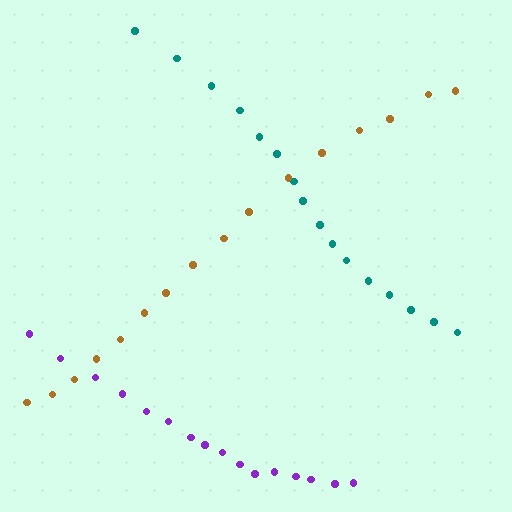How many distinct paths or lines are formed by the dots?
There are 3 distinct paths.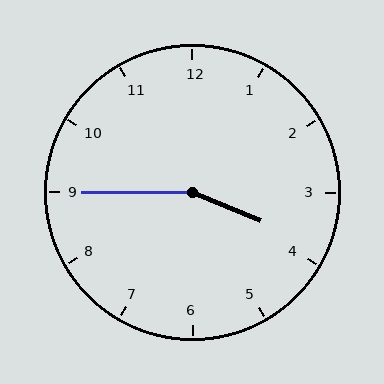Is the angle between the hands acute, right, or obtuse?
It is obtuse.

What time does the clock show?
3:45.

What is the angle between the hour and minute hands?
Approximately 158 degrees.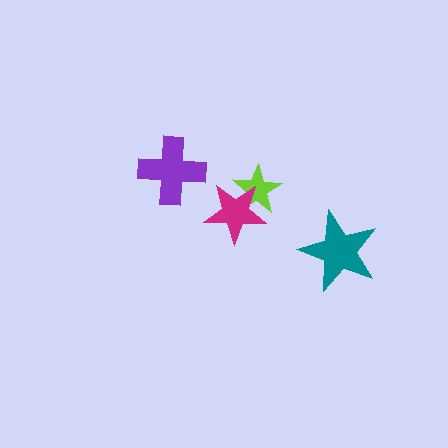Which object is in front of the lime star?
The magenta star is in front of the lime star.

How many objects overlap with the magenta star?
1 object overlaps with the magenta star.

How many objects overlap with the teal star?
0 objects overlap with the teal star.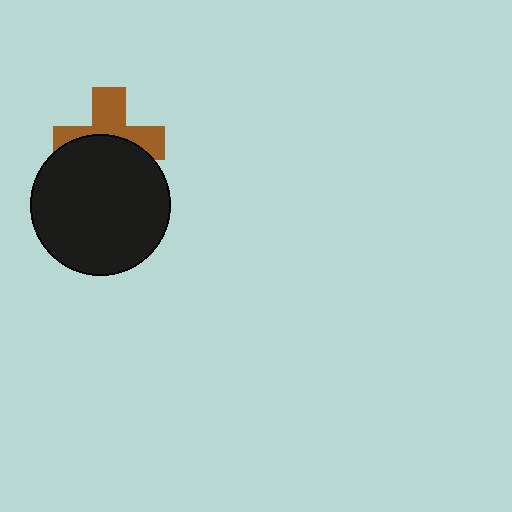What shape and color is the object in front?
The object in front is a black circle.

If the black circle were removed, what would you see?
You would see the complete brown cross.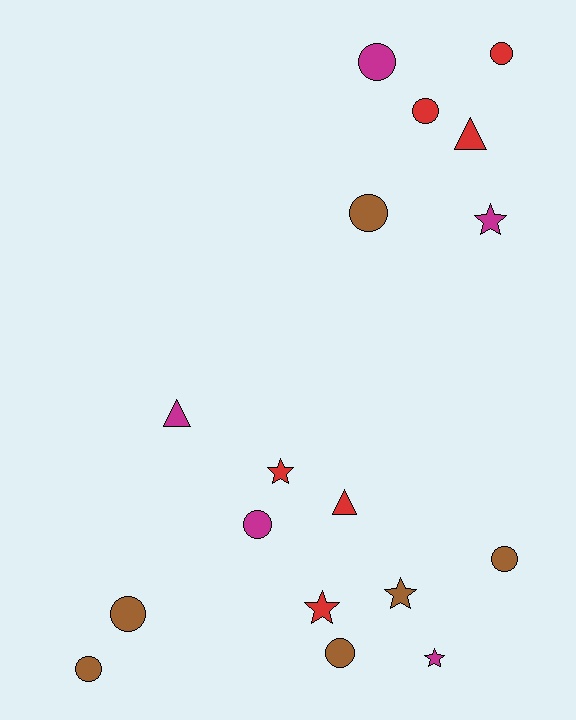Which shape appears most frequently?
Circle, with 9 objects.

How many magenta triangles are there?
There is 1 magenta triangle.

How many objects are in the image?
There are 17 objects.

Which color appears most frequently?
Brown, with 6 objects.